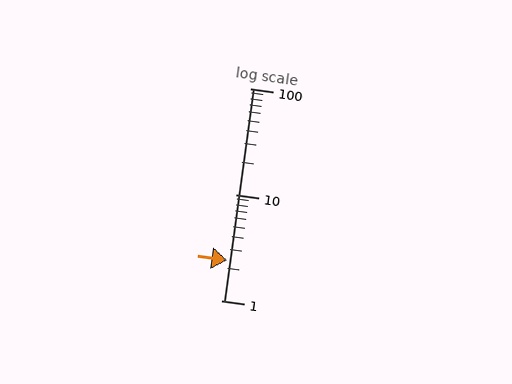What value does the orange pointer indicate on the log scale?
The pointer indicates approximately 2.4.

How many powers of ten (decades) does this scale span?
The scale spans 2 decades, from 1 to 100.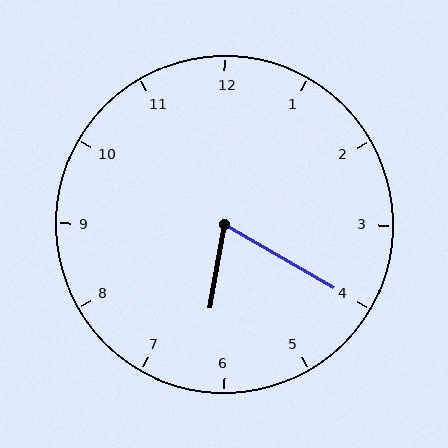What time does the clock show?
6:20.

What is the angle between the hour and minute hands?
Approximately 70 degrees.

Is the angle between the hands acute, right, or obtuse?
It is acute.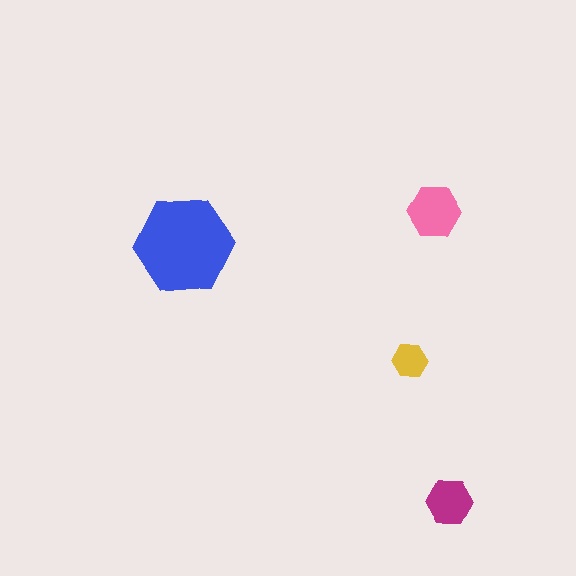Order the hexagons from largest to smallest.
the blue one, the pink one, the magenta one, the yellow one.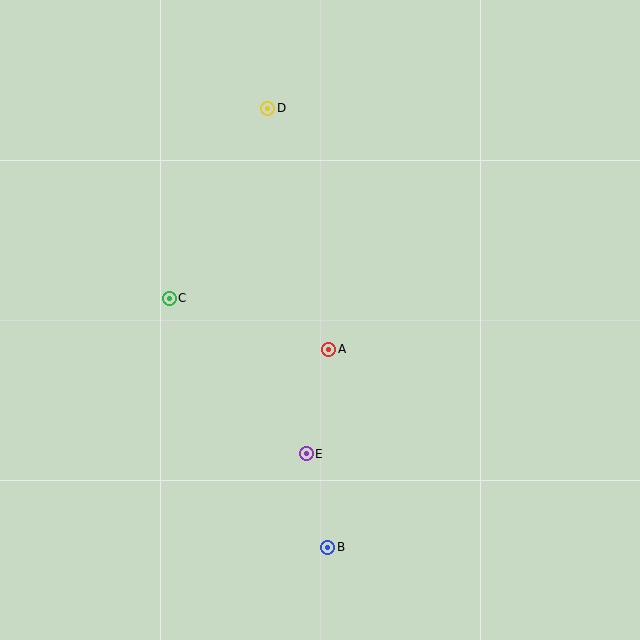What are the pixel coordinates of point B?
Point B is at (328, 547).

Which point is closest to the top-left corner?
Point D is closest to the top-left corner.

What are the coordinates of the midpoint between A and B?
The midpoint between A and B is at (328, 448).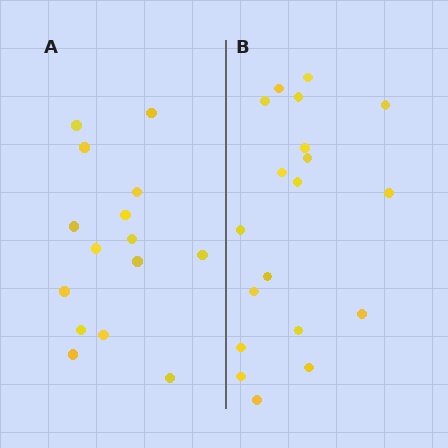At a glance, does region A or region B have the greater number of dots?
Region B (the right region) has more dots.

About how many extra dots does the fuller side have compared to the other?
Region B has about 4 more dots than region A.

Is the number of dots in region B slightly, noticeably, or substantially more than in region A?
Region B has noticeably more, but not dramatically so. The ratio is roughly 1.3 to 1.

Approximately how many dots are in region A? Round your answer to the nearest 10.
About 20 dots. (The exact count is 15, which rounds to 20.)